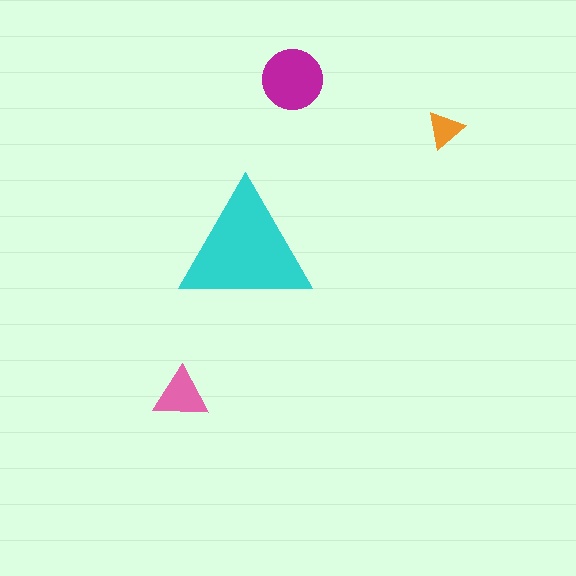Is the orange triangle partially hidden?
No, the orange triangle is fully visible.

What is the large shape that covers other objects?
A cyan triangle.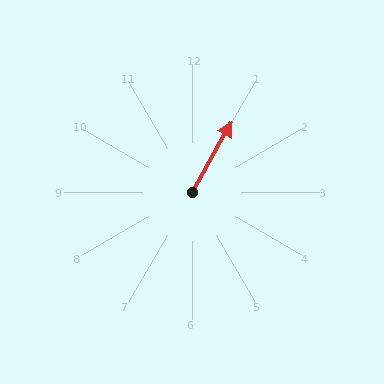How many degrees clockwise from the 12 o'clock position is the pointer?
Approximately 29 degrees.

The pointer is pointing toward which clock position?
Roughly 1 o'clock.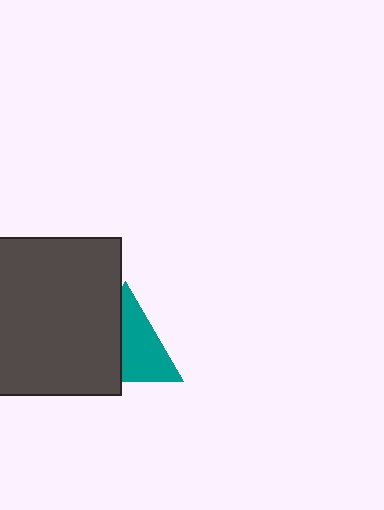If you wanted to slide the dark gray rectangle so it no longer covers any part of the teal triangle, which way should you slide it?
Slide it left — that is the most direct way to separate the two shapes.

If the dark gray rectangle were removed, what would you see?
You would see the complete teal triangle.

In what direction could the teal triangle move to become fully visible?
The teal triangle could move right. That would shift it out from behind the dark gray rectangle entirely.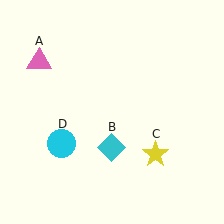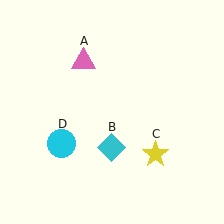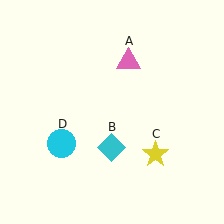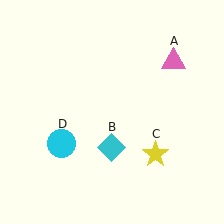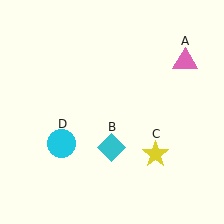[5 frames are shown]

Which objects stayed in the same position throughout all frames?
Cyan diamond (object B) and yellow star (object C) and cyan circle (object D) remained stationary.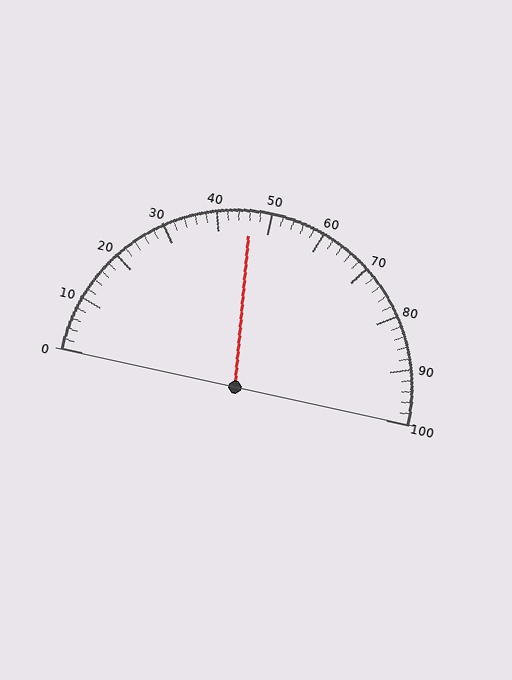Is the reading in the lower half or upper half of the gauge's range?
The reading is in the lower half of the range (0 to 100).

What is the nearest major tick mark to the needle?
The nearest major tick mark is 50.